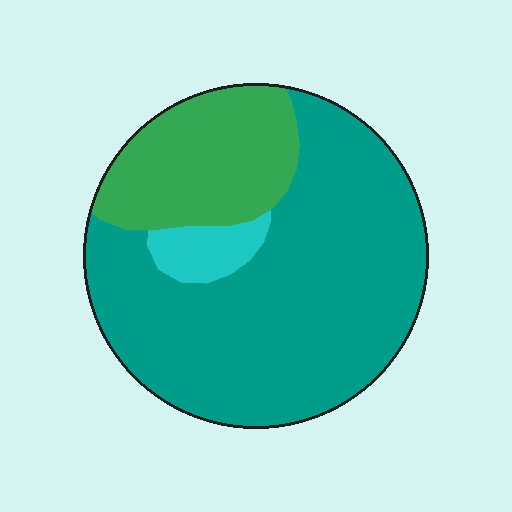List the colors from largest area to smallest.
From largest to smallest: teal, green, cyan.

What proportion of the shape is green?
Green takes up between a sixth and a third of the shape.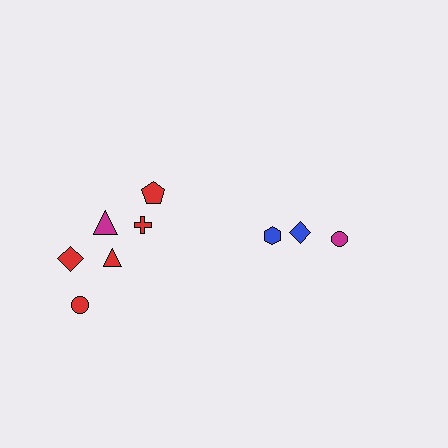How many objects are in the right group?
There are 3 objects.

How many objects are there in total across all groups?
There are 9 objects.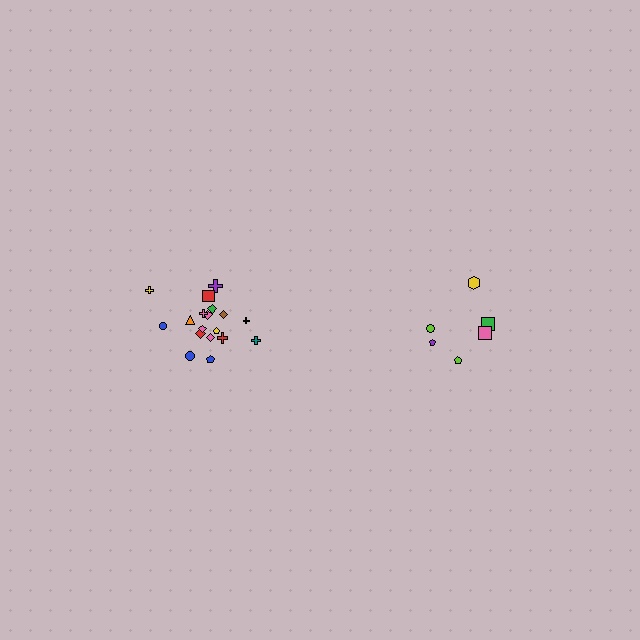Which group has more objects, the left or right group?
The left group.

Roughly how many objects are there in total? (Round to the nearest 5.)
Roughly 25 objects in total.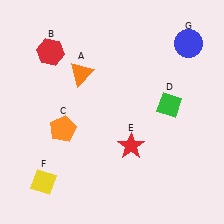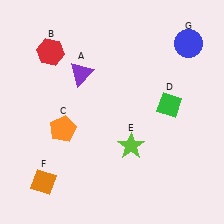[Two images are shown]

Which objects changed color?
A changed from orange to purple. E changed from red to lime. F changed from yellow to orange.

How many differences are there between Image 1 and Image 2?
There are 3 differences between the two images.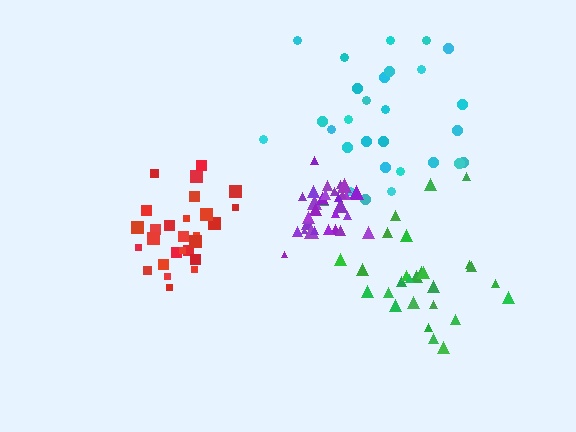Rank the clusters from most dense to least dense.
purple, red, green, cyan.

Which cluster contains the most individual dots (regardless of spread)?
Purple (30).